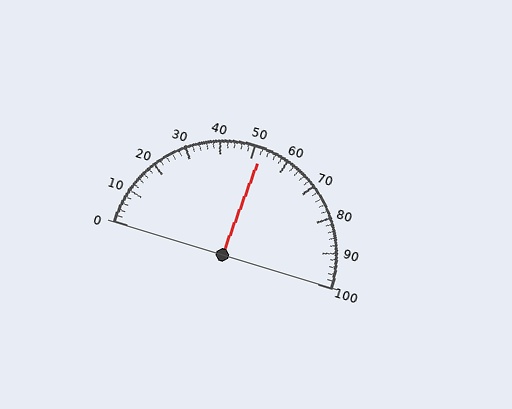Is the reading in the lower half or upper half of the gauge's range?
The reading is in the upper half of the range (0 to 100).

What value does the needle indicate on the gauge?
The needle indicates approximately 52.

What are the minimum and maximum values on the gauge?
The gauge ranges from 0 to 100.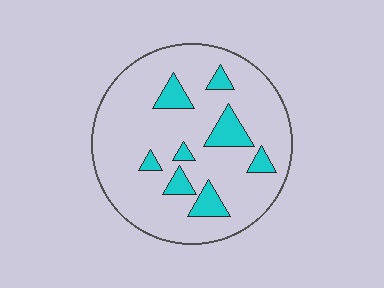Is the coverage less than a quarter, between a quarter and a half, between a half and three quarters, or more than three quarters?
Less than a quarter.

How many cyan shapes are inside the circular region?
8.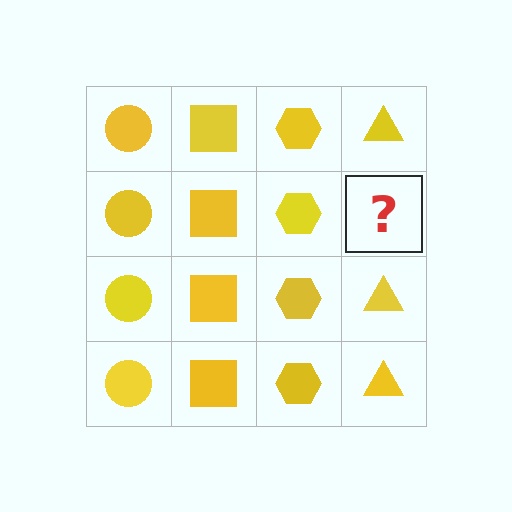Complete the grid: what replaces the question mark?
The question mark should be replaced with a yellow triangle.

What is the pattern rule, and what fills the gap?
The rule is that each column has a consistent shape. The gap should be filled with a yellow triangle.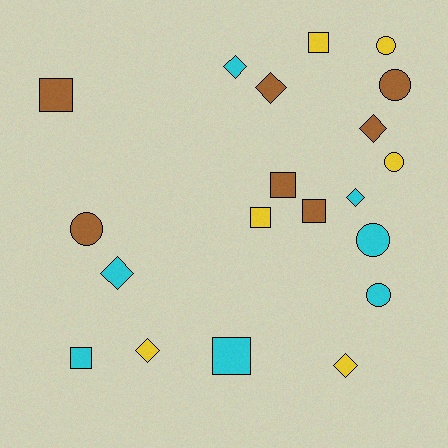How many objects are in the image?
There are 20 objects.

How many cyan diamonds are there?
There are 3 cyan diamonds.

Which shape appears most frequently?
Square, with 7 objects.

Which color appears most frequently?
Brown, with 7 objects.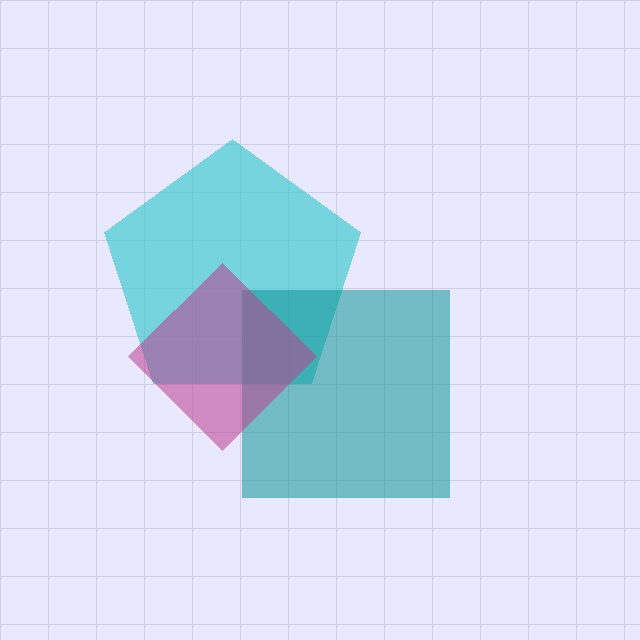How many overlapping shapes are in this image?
There are 3 overlapping shapes in the image.